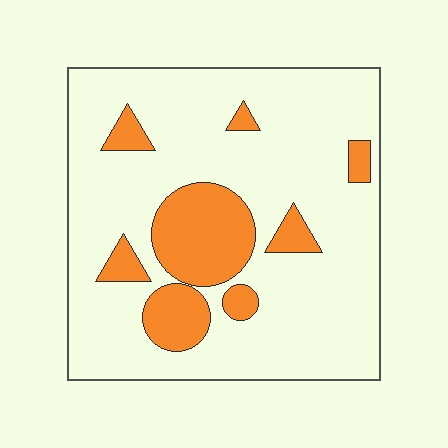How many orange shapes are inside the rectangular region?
8.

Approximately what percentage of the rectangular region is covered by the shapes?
Approximately 20%.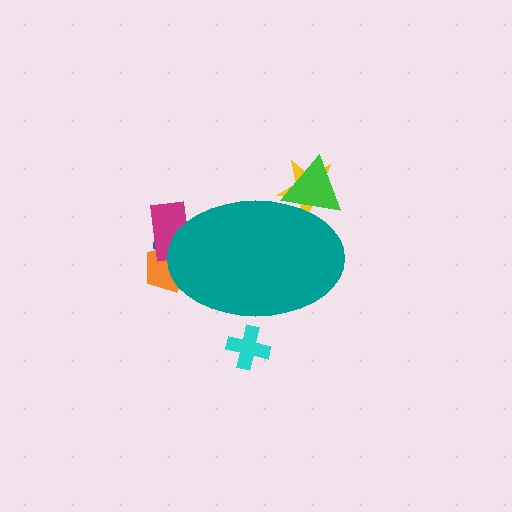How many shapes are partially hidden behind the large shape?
6 shapes are partially hidden.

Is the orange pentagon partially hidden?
Yes, the orange pentagon is partially hidden behind the teal ellipse.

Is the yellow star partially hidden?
Yes, the yellow star is partially hidden behind the teal ellipse.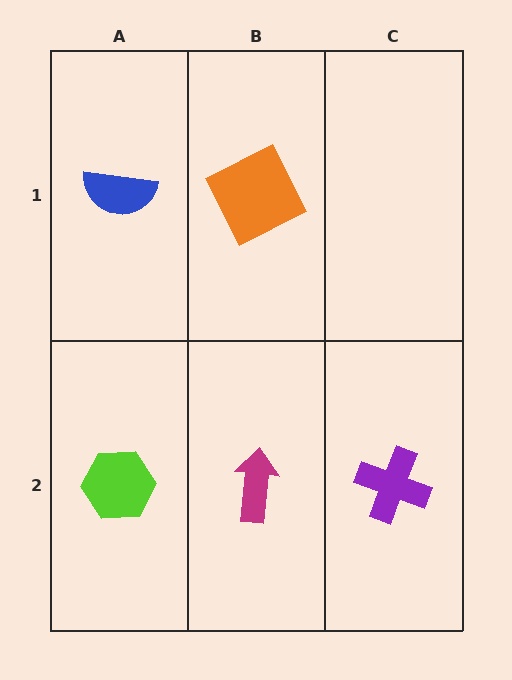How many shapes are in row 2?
3 shapes.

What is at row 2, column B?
A magenta arrow.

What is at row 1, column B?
An orange square.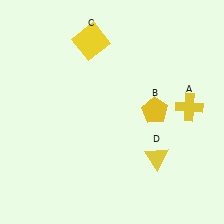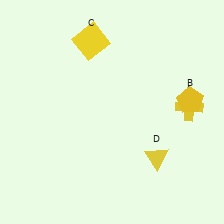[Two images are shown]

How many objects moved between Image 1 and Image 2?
1 object moved between the two images.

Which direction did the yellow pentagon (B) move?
The yellow pentagon (B) moved right.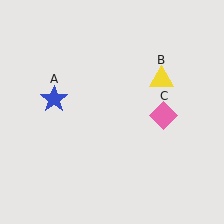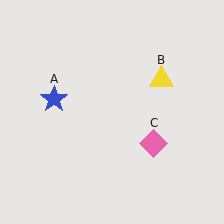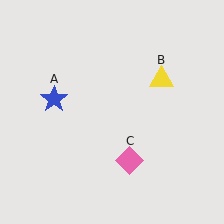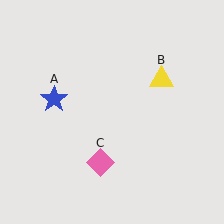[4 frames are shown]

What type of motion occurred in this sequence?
The pink diamond (object C) rotated clockwise around the center of the scene.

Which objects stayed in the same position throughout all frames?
Blue star (object A) and yellow triangle (object B) remained stationary.